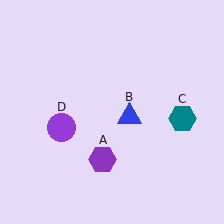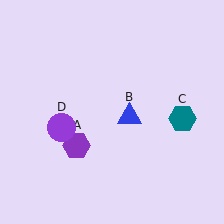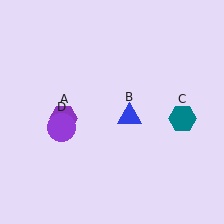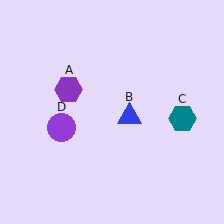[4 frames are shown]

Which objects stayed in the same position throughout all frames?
Blue triangle (object B) and teal hexagon (object C) and purple circle (object D) remained stationary.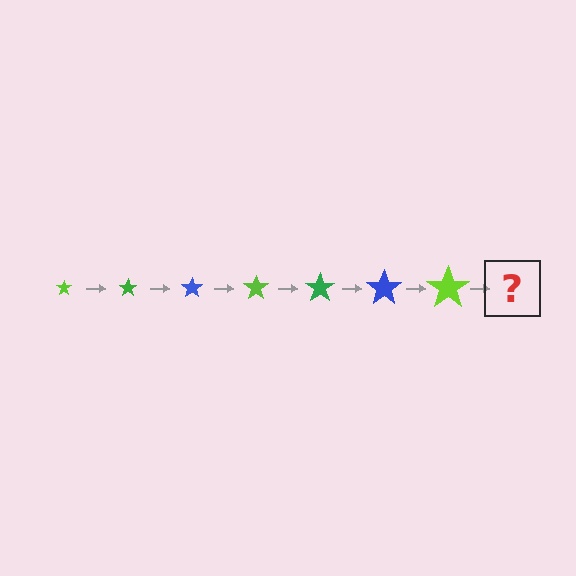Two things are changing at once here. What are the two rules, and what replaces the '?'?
The two rules are that the star grows larger each step and the color cycles through lime, green, and blue. The '?' should be a green star, larger than the previous one.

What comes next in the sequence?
The next element should be a green star, larger than the previous one.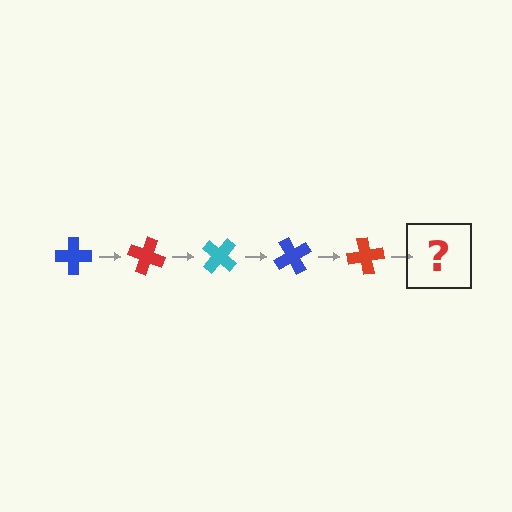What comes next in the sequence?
The next element should be a cyan cross, rotated 100 degrees from the start.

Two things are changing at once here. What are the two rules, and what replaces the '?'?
The two rules are that it rotates 20 degrees each step and the color cycles through blue, red, and cyan. The '?' should be a cyan cross, rotated 100 degrees from the start.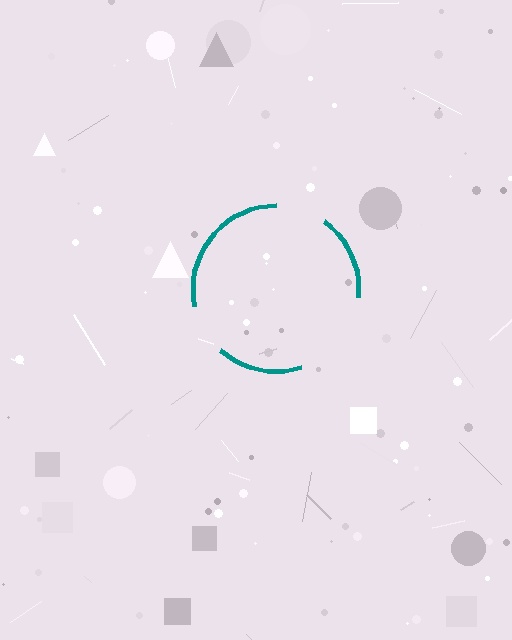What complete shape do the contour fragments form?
The contour fragments form a circle.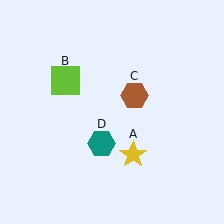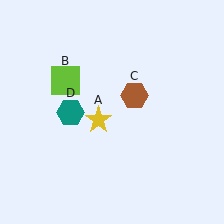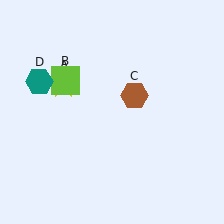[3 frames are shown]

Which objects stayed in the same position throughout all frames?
Lime square (object B) and brown hexagon (object C) remained stationary.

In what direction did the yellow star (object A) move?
The yellow star (object A) moved up and to the left.